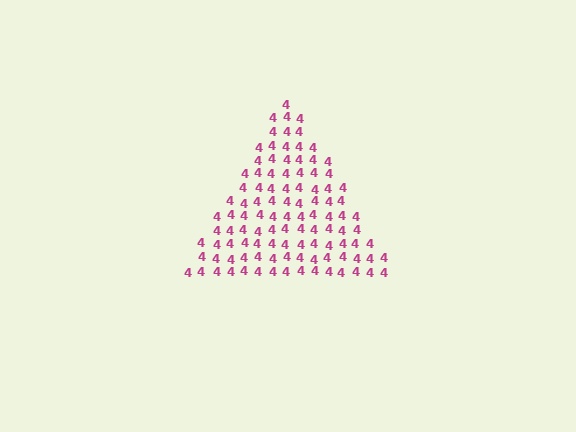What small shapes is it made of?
It is made of small digit 4's.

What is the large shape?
The large shape is a triangle.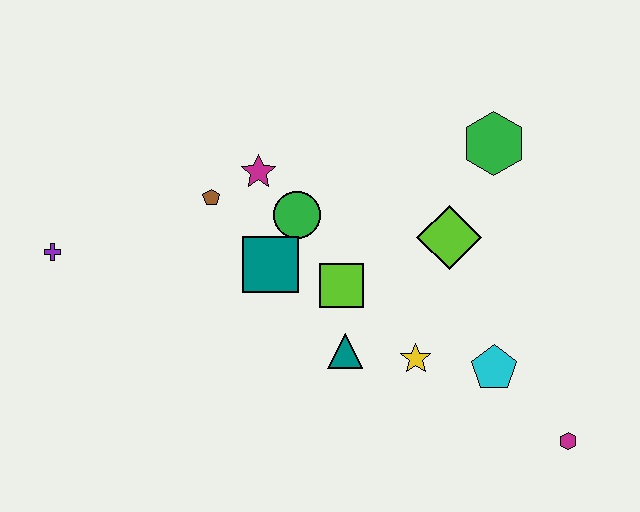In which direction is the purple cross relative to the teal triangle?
The purple cross is to the left of the teal triangle.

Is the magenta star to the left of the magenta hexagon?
Yes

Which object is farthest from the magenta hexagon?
The purple cross is farthest from the magenta hexagon.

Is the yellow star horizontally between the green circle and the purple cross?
No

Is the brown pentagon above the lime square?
Yes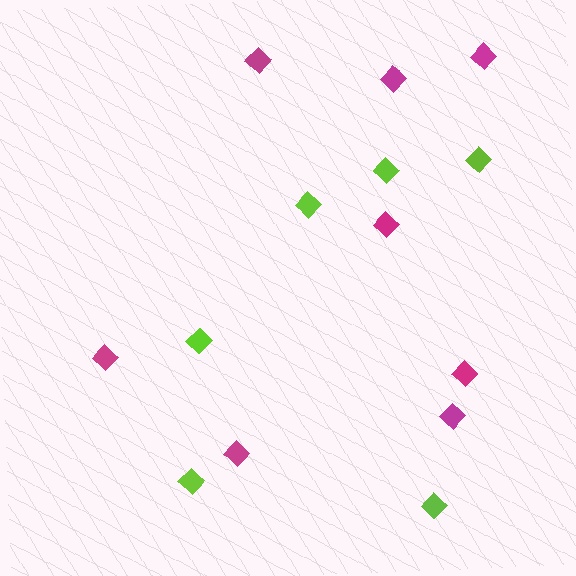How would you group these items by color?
There are 2 groups: one group of lime diamonds (6) and one group of magenta diamonds (8).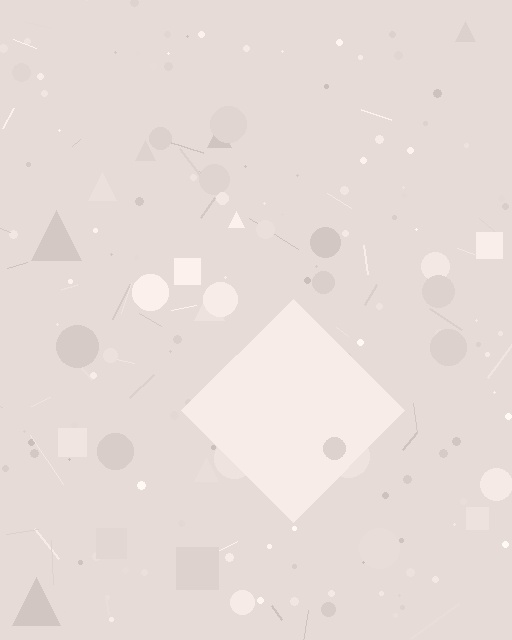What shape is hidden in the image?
A diamond is hidden in the image.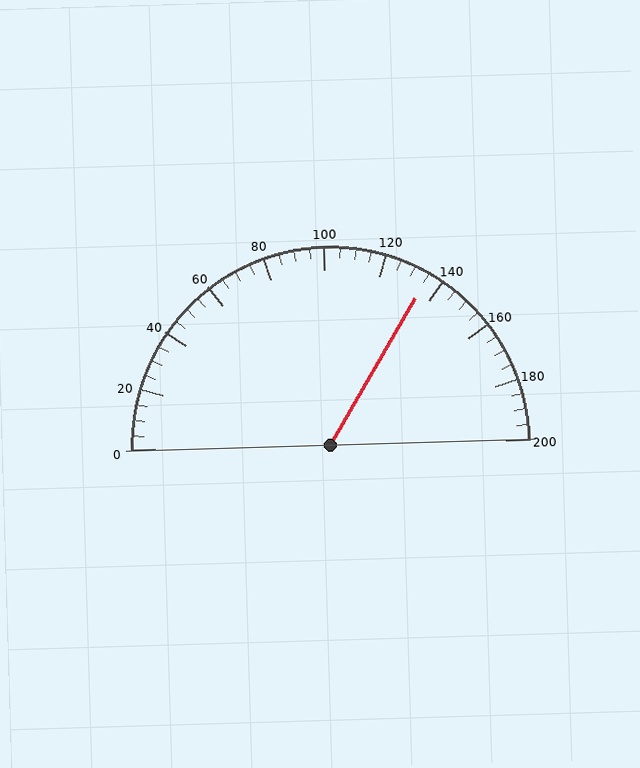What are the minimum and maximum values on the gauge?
The gauge ranges from 0 to 200.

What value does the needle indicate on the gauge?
The needle indicates approximately 135.